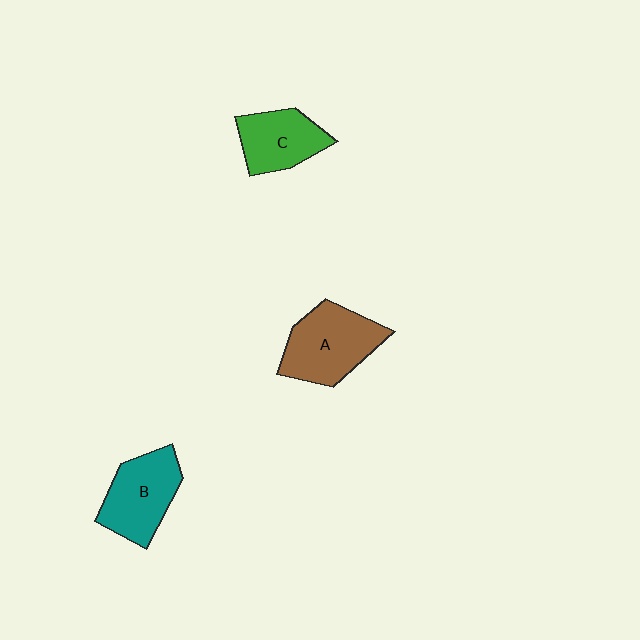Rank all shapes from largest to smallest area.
From largest to smallest: A (brown), B (teal), C (green).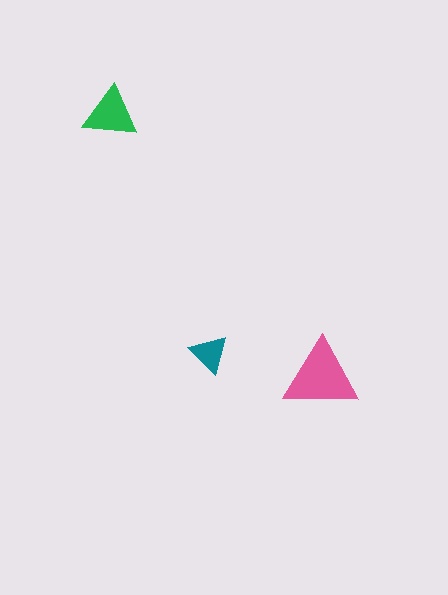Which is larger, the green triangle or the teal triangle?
The green one.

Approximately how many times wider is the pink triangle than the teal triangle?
About 2 times wider.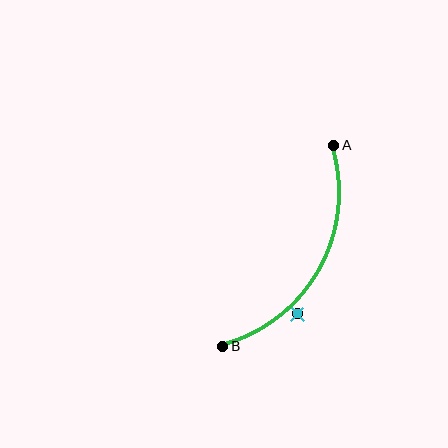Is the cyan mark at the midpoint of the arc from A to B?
No — the cyan mark does not lie on the arc at all. It sits slightly outside the curve.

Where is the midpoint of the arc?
The arc midpoint is the point on the curve farthest from the straight line joining A and B. It sits to the right of that line.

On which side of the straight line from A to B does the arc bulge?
The arc bulges to the right of the straight line connecting A and B.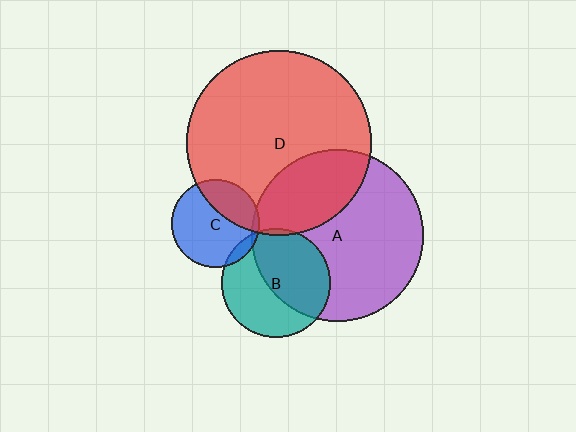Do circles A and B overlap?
Yes.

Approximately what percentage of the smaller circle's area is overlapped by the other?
Approximately 55%.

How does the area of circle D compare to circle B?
Approximately 2.9 times.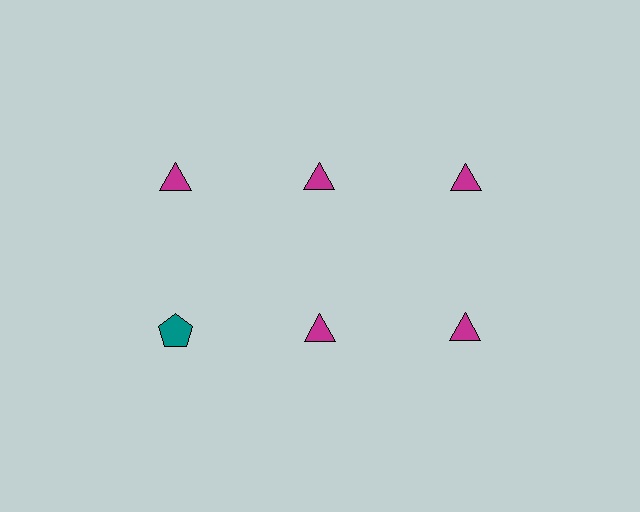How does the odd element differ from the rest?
It differs in both color (teal instead of magenta) and shape (pentagon instead of triangle).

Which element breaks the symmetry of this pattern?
The teal pentagon in the second row, leftmost column breaks the symmetry. All other shapes are magenta triangles.